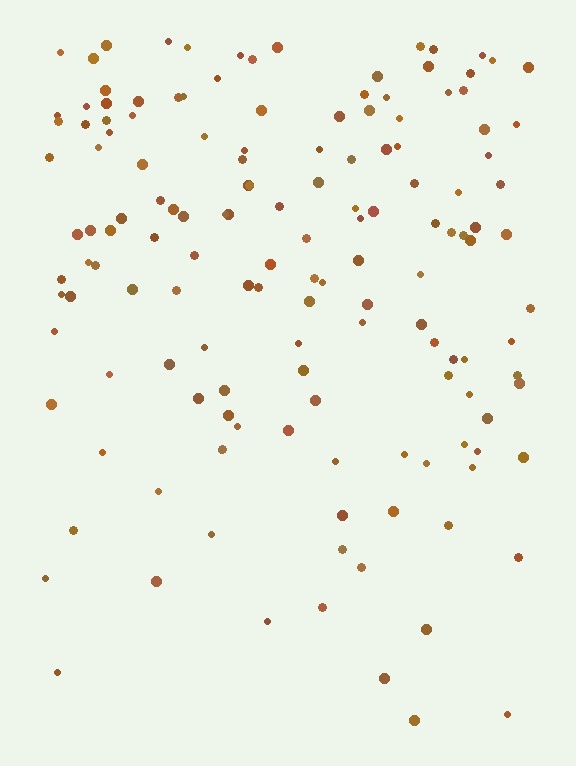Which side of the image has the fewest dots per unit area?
The bottom.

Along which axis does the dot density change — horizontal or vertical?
Vertical.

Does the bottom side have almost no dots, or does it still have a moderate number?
Still a moderate number, just noticeably fewer than the top.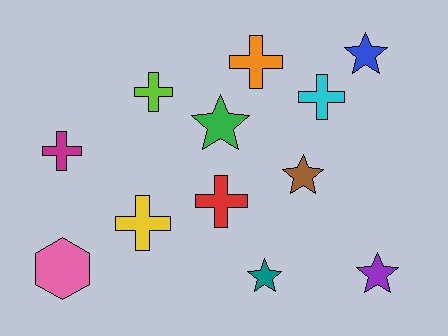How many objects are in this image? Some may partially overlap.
There are 12 objects.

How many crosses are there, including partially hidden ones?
There are 6 crosses.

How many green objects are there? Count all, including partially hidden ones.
There is 1 green object.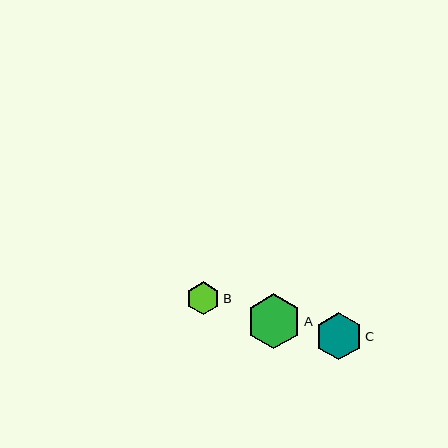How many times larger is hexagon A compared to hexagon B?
Hexagon A is approximately 1.7 times the size of hexagon B.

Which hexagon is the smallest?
Hexagon B is the smallest with a size of approximately 33 pixels.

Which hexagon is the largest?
Hexagon A is the largest with a size of approximately 55 pixels.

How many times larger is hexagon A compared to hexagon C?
Hexagon A is approximately 1.2 times the size of hexagon C.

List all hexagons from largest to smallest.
From largest to smallest: A, C, B.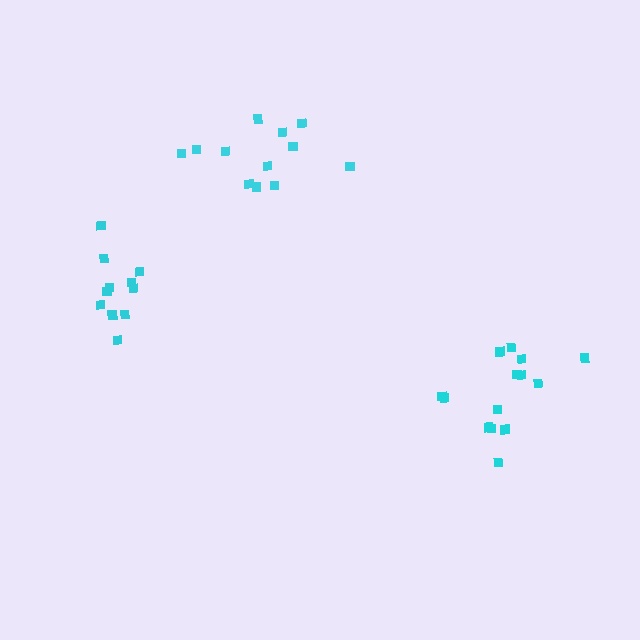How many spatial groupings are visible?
There are 3 spatial groupings.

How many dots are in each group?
Group 1: 14 dots, Group 2: 12 dots, Group 3: 11 dots (37 total).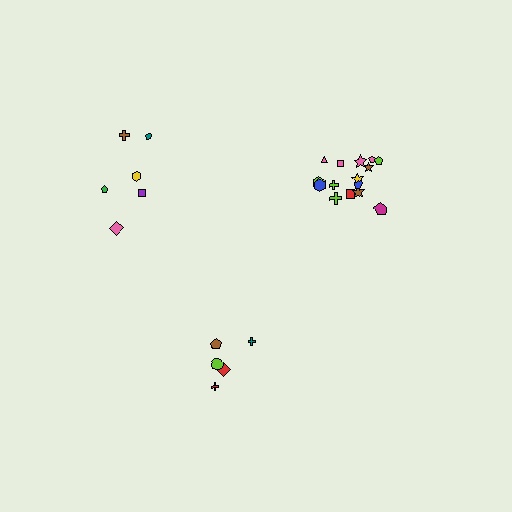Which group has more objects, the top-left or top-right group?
The top-right group.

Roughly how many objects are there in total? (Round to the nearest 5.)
Roughly 25 objects in total.